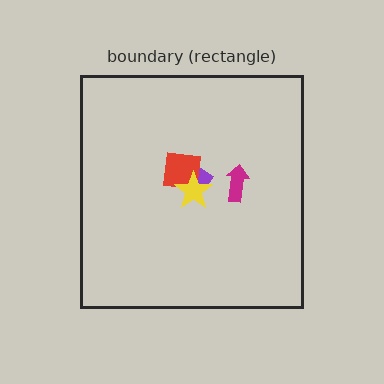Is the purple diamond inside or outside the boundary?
Inside.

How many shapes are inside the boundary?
4 inside, 0 outside.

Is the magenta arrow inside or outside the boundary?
Inside.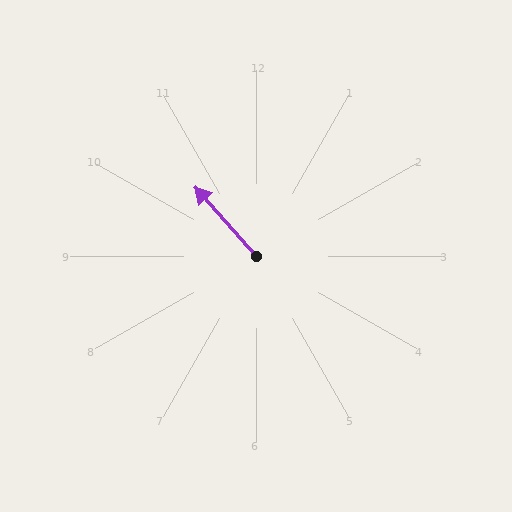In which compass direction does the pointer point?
Northwest.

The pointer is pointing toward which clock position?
Roughly 11 o'clock.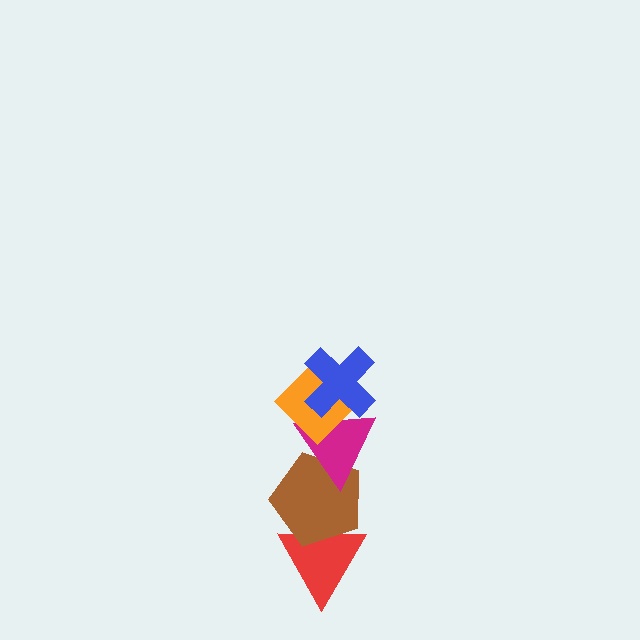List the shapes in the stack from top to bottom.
From top to bottom: the blue cross, the orange diamond, the magenta triangle, the brown pentagon, the red triangle.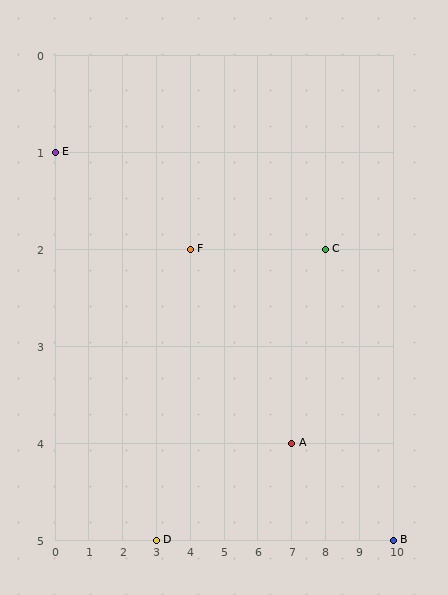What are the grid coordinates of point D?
Point D is at grid coordinates (3, 5).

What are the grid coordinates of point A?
Point A is at grid coordinates (7, 4).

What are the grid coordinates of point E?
Point E is at grid coordinates (0, 1).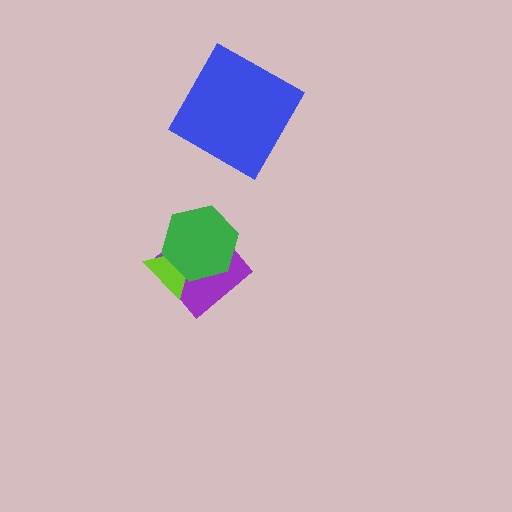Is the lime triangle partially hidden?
Yes, it is partially covered by another shape.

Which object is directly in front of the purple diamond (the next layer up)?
The lime triangle is directly in front of the purple diamond.